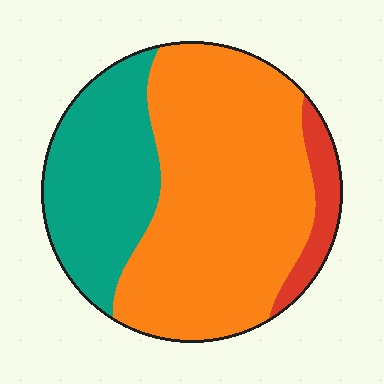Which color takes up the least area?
Red, at roughly 10%.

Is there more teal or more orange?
Orange.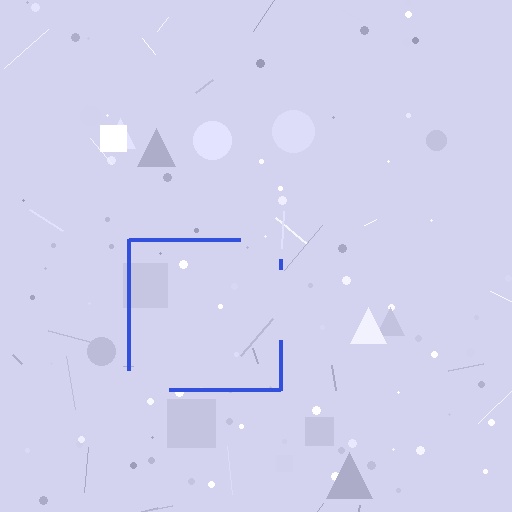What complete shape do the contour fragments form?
The contour fragments form a square.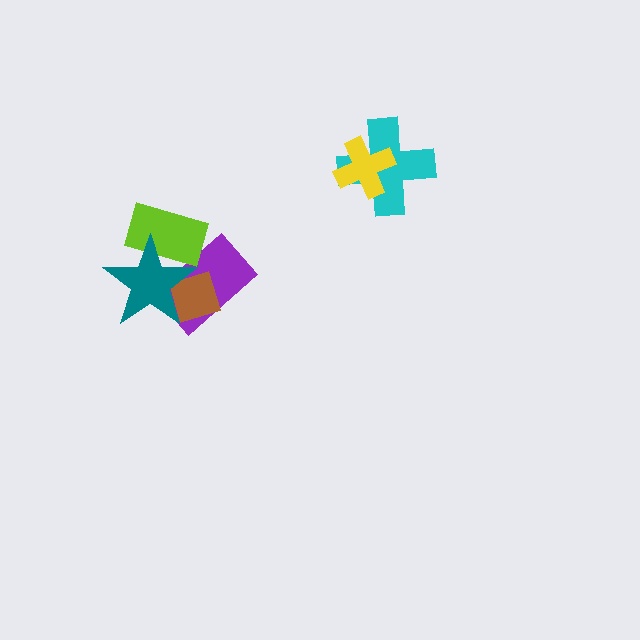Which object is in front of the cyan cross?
The yellow cross is in front of the cyan cross.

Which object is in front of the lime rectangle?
The teal star is in front of the lime rectangle.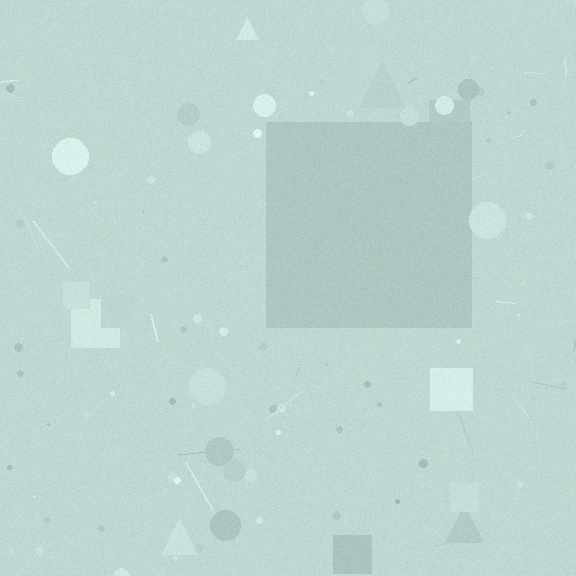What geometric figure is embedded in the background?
A square is embedded in the background.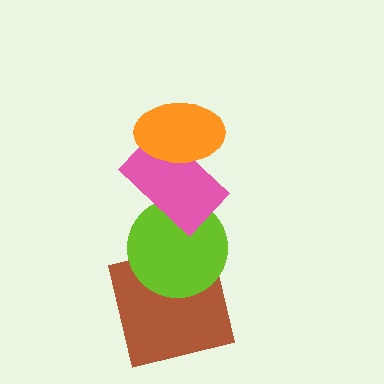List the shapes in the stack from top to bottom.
From top to bottom: the orange ellipse, the pink rectangle, the lime circle, the brown square.